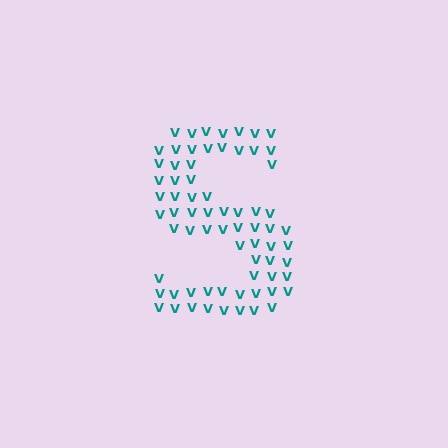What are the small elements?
The small elements are letter V's.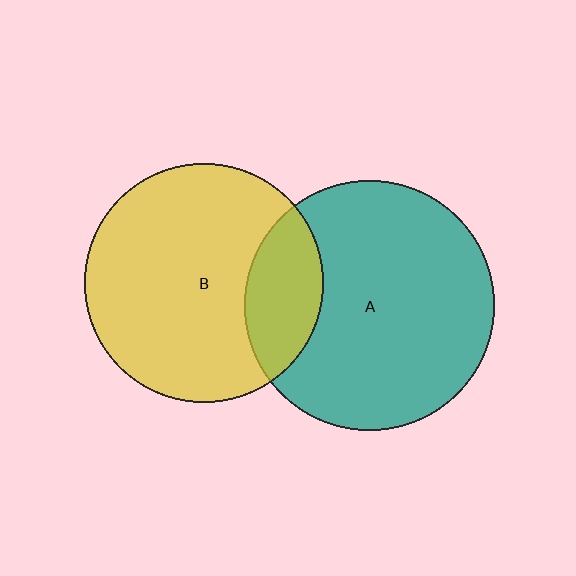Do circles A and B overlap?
Yes.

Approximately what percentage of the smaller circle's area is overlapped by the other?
Approximately 20%.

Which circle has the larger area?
Circle A (teal).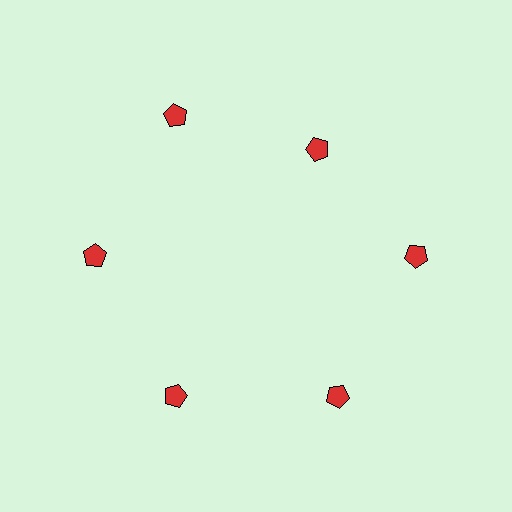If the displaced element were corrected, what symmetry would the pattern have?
It would have 6-fold rotational symmetry — the pattern would map onto itself every 60 degrees.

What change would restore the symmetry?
The symmetry would be restored by moving it outward, back onto the ring so that all 6 pentagons sit at equal angles and equal distance from the center.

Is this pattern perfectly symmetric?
No. The 6 red pentagons are arranged in a ring, but one element near the 1 o'clock position is pulled inward toward the center, breaking the 6-fold rotational symmetry.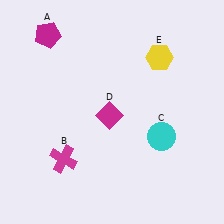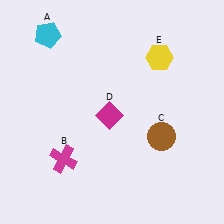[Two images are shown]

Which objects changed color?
A changed from magenta to cyan. C changed from cyan to brown.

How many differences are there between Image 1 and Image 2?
There are 2 differences between the two images.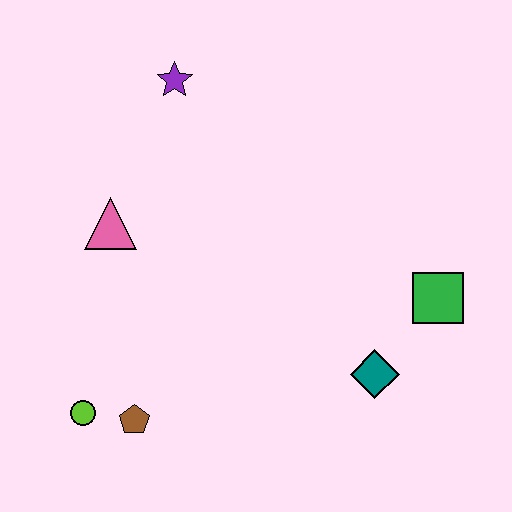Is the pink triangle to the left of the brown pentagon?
Yes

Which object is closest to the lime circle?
The brown pentagon is closest to the lime circle.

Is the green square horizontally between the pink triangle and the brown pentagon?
No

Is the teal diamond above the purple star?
No